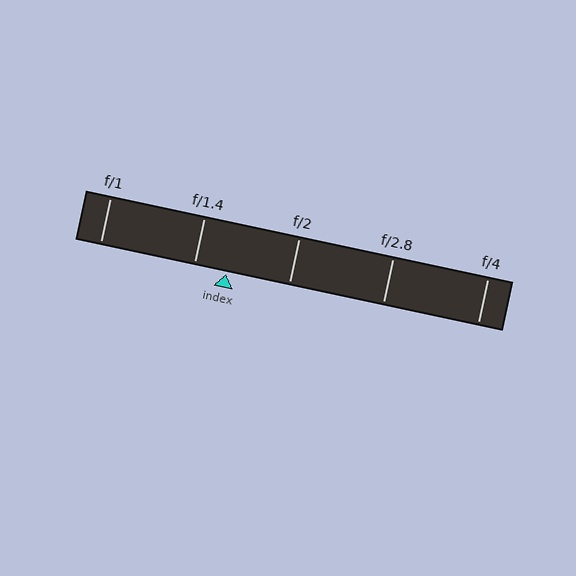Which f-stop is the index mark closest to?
The index mark is closest to f/1.4.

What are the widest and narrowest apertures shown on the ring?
The widest aperture shown is f/1 and the narrowest is f/4.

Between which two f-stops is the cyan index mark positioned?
The index mark is between f/1.4 and f/2.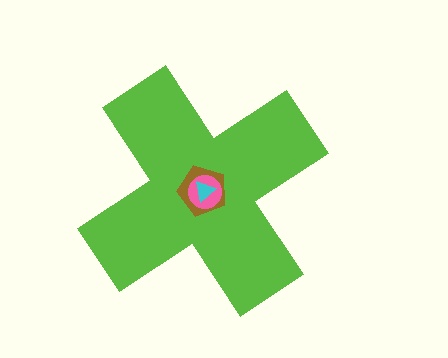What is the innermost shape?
The cyan triangle.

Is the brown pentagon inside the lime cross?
Yes.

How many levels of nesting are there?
4.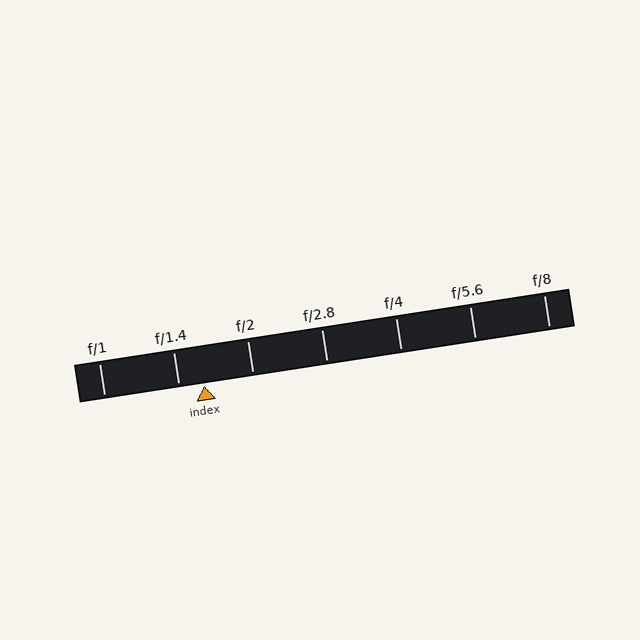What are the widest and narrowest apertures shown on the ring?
The widest aperture shown is f/1 and the narrowest is f/8.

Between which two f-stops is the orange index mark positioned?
The index mark is between f/1.4 and f/2.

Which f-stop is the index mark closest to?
The index mark is closest to f/1.4.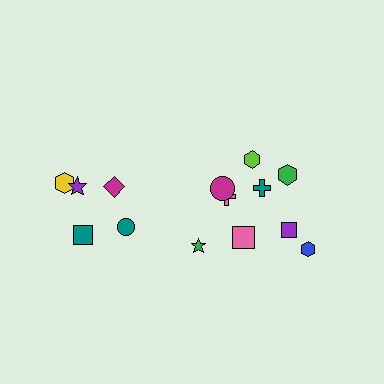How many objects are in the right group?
There are 8 objects.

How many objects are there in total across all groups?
There are 14 objects.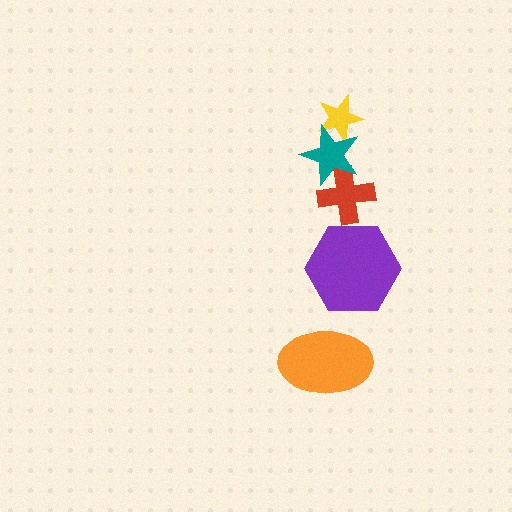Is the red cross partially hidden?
Yes, it is partially covered by another shape.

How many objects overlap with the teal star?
2 objects overlap with the teal star.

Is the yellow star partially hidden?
Yes, it is partially covered by another shape.